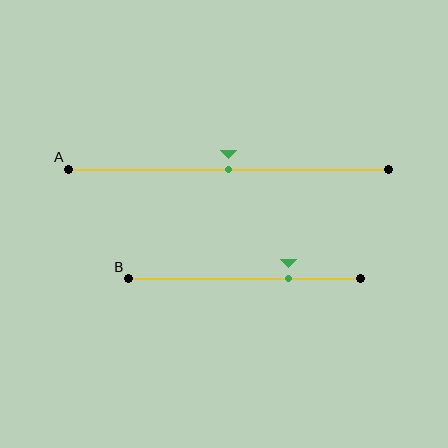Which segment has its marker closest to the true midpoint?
Segment A has its marker closest to the true midpoint.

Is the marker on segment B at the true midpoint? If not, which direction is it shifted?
No, the marker on segment B is shifted to the right by about 19% of the segment length.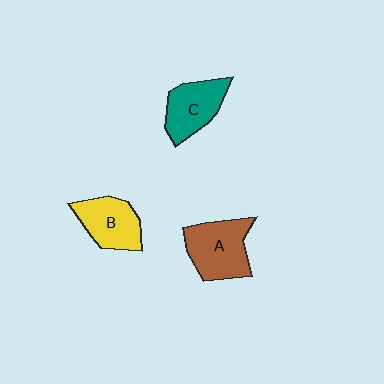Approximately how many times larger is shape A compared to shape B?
Approximately 1.2 times.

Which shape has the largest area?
Shape A (brown).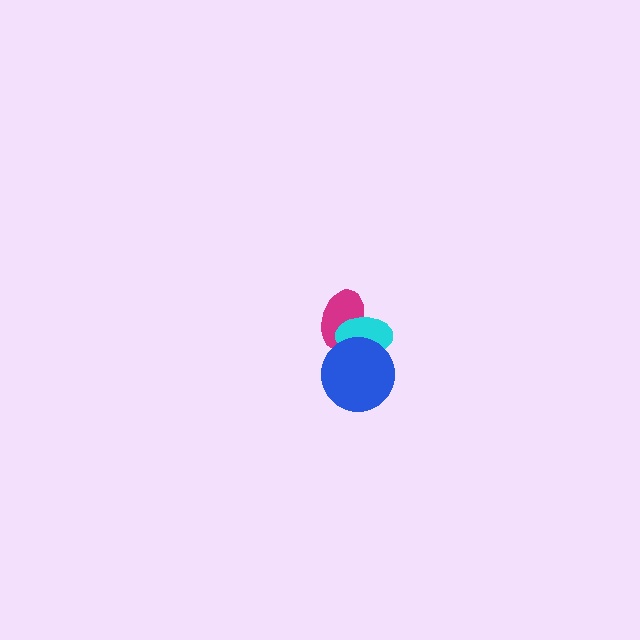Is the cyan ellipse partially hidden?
Yes, it is partially covered by another shape.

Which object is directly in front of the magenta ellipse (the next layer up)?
The cyan ellipse is directly in front of the magenta ellipse.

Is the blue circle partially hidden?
No, no other shape covers it.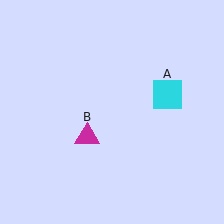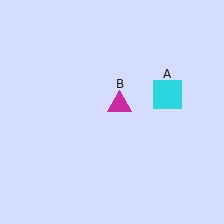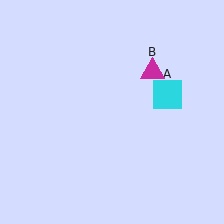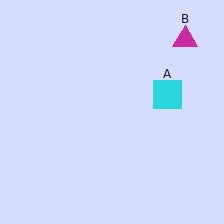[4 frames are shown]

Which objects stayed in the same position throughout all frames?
Cyan square (object A) remained stationary.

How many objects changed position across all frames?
1 object changed position: magenta triangle (object B).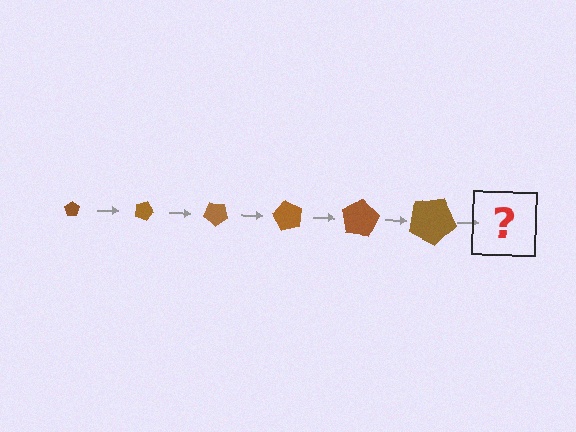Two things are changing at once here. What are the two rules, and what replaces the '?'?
The two rules are that the pentagon grows larger each step and it rotates 20 degrees each step. The '?' should be a pentagon, larger than the previous one and rotated 120 degrees from the start.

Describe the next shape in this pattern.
It should be a pentagon, larger than the previous one and rotated 120 degrees from the start.